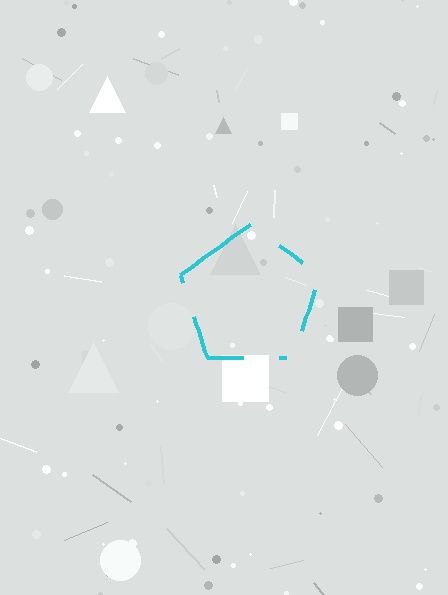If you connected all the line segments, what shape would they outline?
They would outline a pentagon.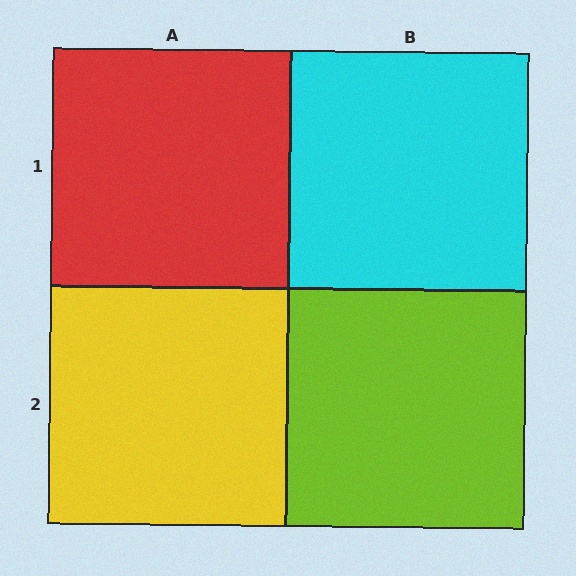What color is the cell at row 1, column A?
Red.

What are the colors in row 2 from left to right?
Yellow, lime.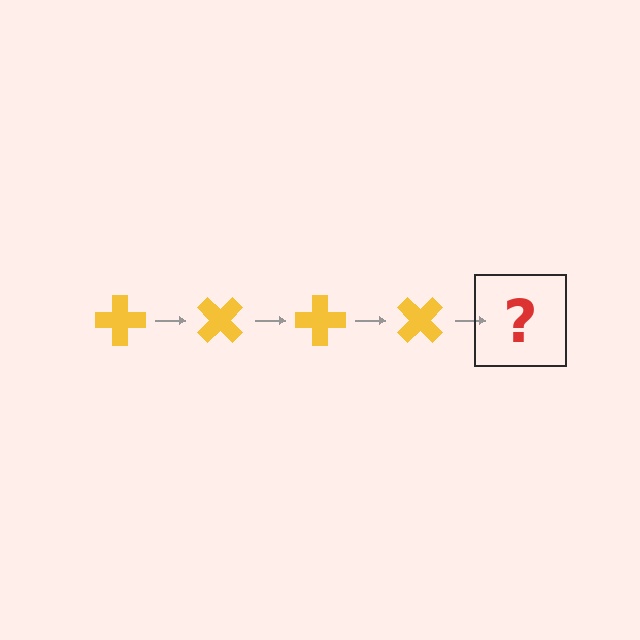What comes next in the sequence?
The next element should be a yellow cross rotated 180 degrees.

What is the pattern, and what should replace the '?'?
The pattern is that the cross rotates 45 degrees each step. The '?' should be a yellow cross rotated 180 degrees.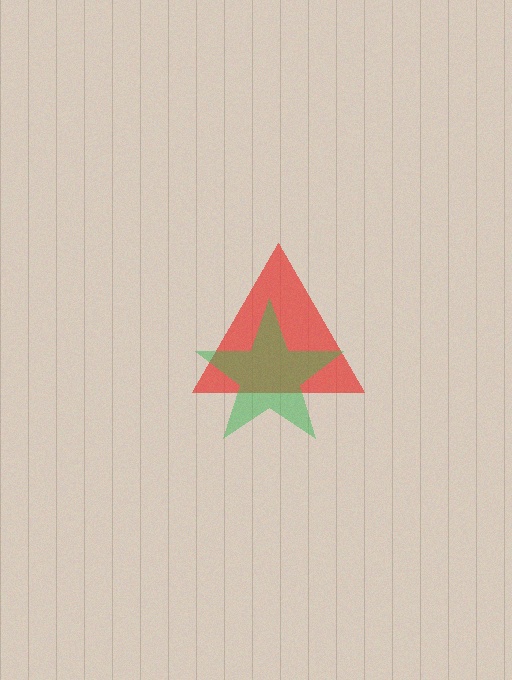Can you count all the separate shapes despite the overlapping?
Yes, there are 2 separate shapes.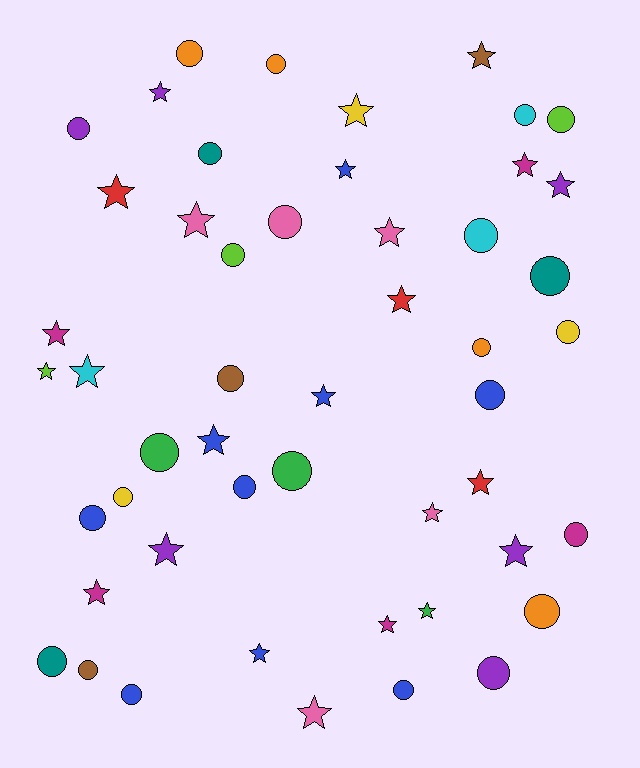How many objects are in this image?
There are 50 objects.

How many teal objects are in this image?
There are 3 teal objects.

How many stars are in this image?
There are 24 stars.